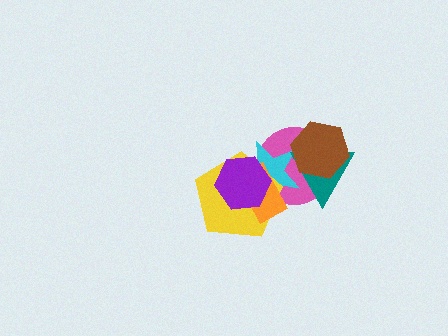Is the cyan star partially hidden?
Yes, it is partially covered by another shape.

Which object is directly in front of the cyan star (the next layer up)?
The yellow pentagon is directly in front of the cyan star.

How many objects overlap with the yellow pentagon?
4 objects overlap with the yellow pentagon.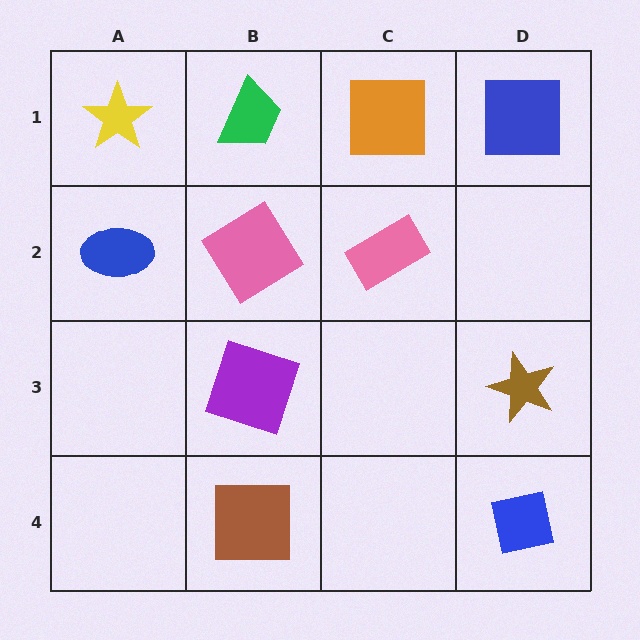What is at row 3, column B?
A purple square.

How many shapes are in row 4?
2 shapes.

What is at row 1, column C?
An orange square.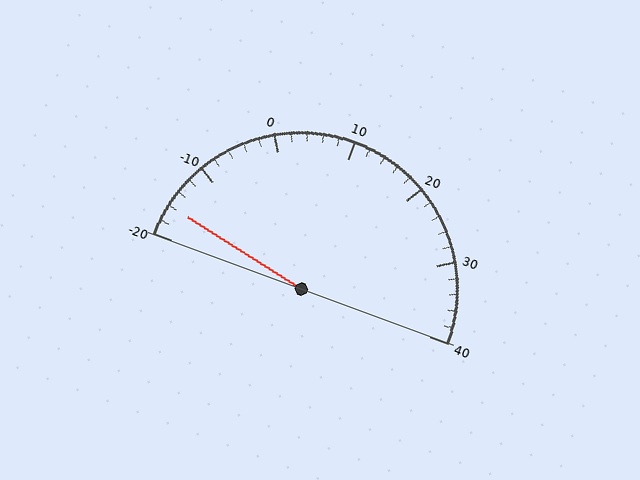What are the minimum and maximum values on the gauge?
The gauge ranges from -20 to 40.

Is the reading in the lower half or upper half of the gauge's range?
The reading is in the lower half of the range (-20 to 40).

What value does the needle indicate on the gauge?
The needle indicates approximately -16.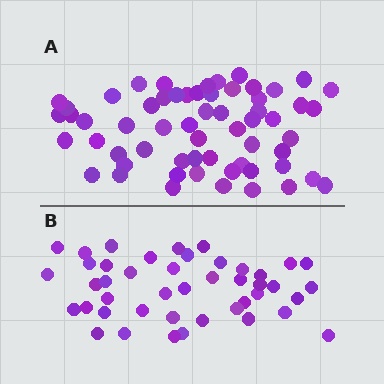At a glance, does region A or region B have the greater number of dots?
Region A (the top region) has more dots.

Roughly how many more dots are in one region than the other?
Region A has approximately 15 more dots than region B.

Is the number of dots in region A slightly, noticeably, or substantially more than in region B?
Region A has noticeably more, but not dramatically so. The ratio is roughly 1.4 to 1.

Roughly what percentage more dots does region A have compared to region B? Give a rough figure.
About 35% more.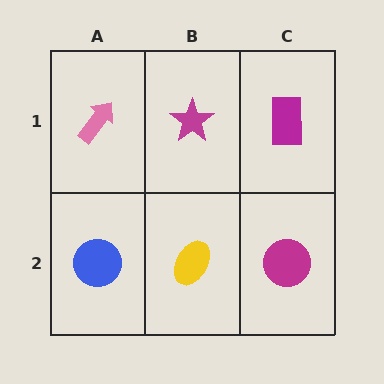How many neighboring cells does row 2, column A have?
2.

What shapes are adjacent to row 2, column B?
A magenta star (row 1, column B), a blue circle (row 2, column A), a magenta circle (row 2, column C).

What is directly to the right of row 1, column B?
A magenta rectangle.